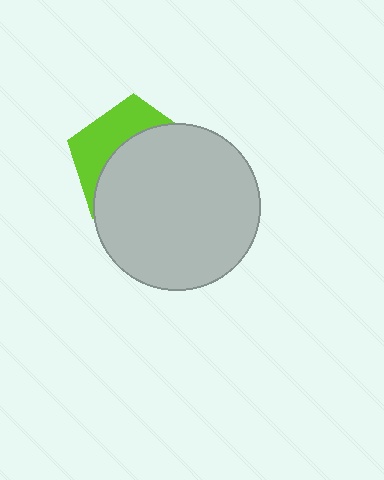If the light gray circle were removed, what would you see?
You would see the complete lime pentagon.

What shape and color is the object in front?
The object in front is a light gray circle.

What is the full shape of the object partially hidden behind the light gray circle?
The partially hidden object is a lime pentagon.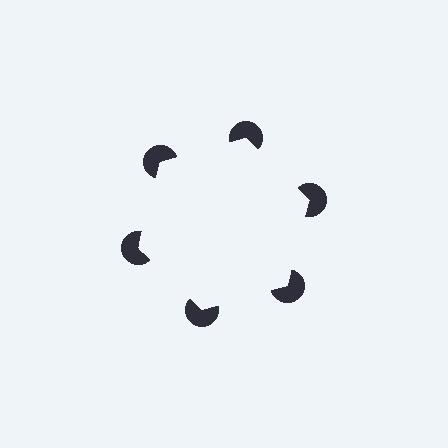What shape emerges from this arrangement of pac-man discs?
An illusory hexagon — its edges are inferred from the aligned wedge cuts in the pac-man discs, not physically drawn.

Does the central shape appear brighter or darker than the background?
It typically appears slightly brighter than the background, even though no actual brightness change is drawn.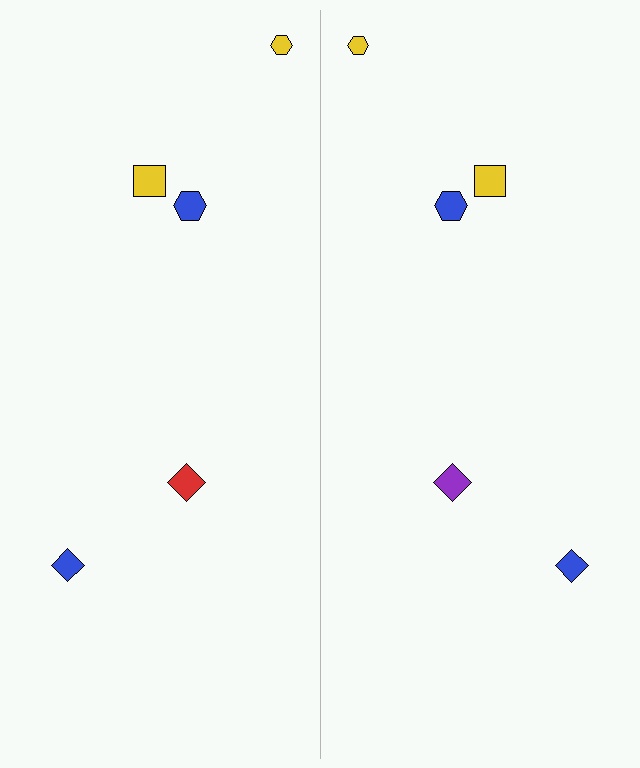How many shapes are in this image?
There are 10 shapes in this image.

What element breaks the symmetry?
The purple diamond on the right side breaks the symmetry — its mirror counterpart is red.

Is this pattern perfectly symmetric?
No, the pattern is not perfectly symmetric. The purple diamond on the right side breaks the symmetry — its mirror counterpart is red.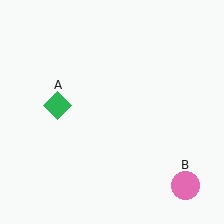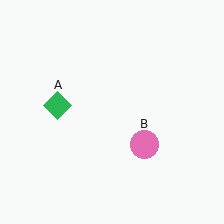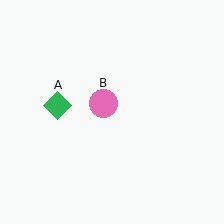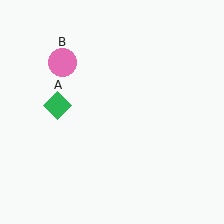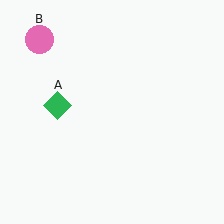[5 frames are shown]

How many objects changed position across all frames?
1 object changed position: pink circle (object B).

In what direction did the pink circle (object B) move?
The pink circle (object B) moved up and to the left.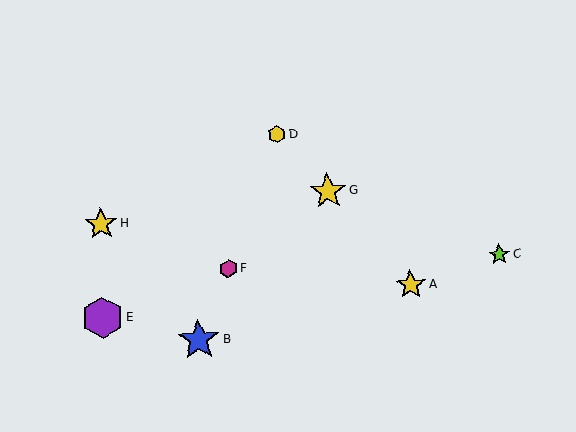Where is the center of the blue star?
The center of the blue star is at (199, 340).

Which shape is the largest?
The blue star (labeled B) is the largest.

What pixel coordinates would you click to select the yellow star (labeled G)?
Click at (328, 191) to select the yellow star G.